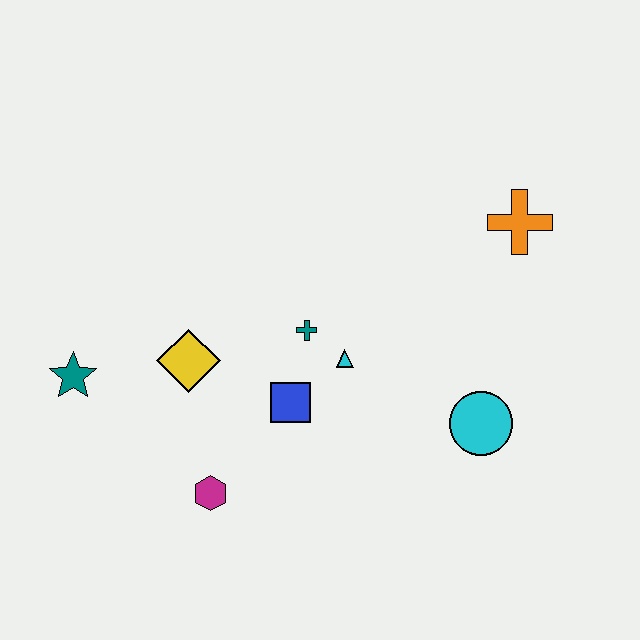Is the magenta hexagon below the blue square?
Yes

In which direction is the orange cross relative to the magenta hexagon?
The orange cross is to the right of the magenta hexagon.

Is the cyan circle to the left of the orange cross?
Yes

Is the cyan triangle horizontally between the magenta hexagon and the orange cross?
Yes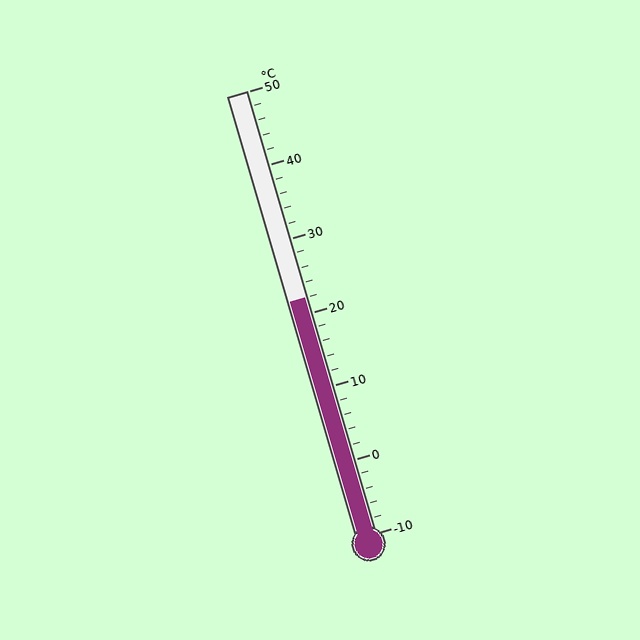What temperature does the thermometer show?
The thermometer shows approximately 22°C.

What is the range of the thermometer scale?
The thermometer scale ranges from -10°C to 50°C.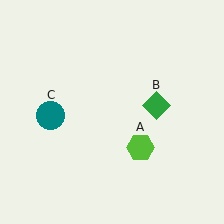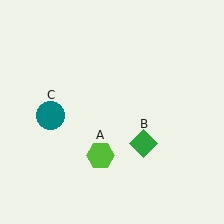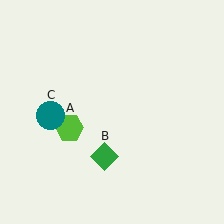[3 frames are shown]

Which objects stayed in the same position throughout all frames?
Teal circle (object C) remained stationary.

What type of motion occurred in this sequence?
The lime hexagon (object A), green diamond (object B) rotated clockwise around the center of the scene.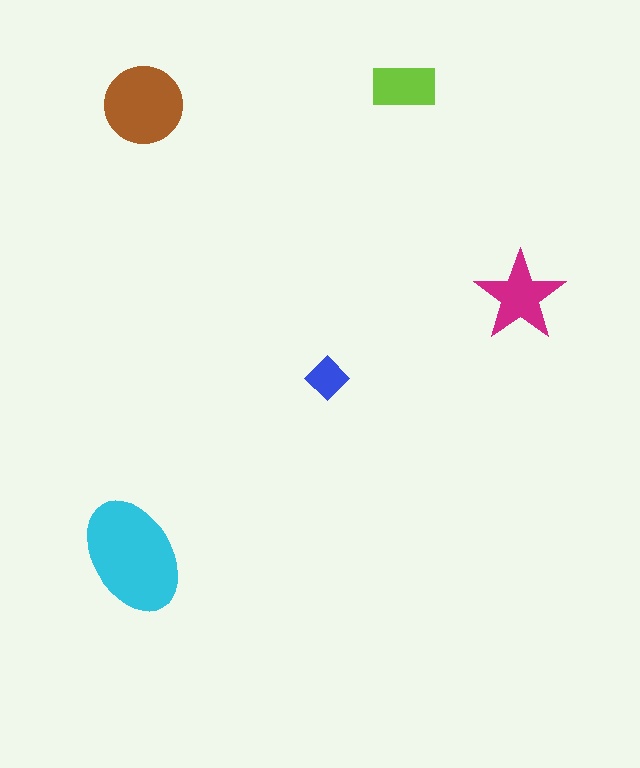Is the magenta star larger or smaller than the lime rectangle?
Larger.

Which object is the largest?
The cyan ellipse.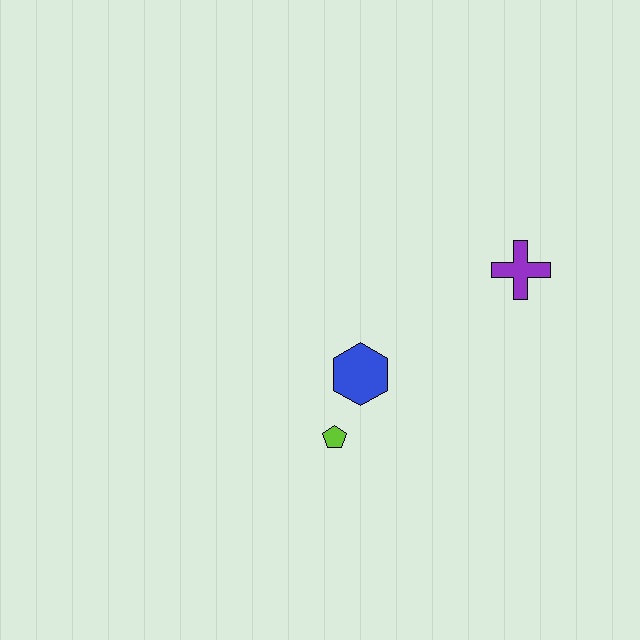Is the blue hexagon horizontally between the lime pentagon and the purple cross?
Yes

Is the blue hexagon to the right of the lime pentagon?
Yes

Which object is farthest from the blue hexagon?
The purple cross is farthest from the blue hexagon.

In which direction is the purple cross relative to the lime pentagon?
The purple cross is to the right of the lime pentagon.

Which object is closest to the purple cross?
The blue hexagon is closest to the purple cross.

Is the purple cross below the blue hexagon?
No